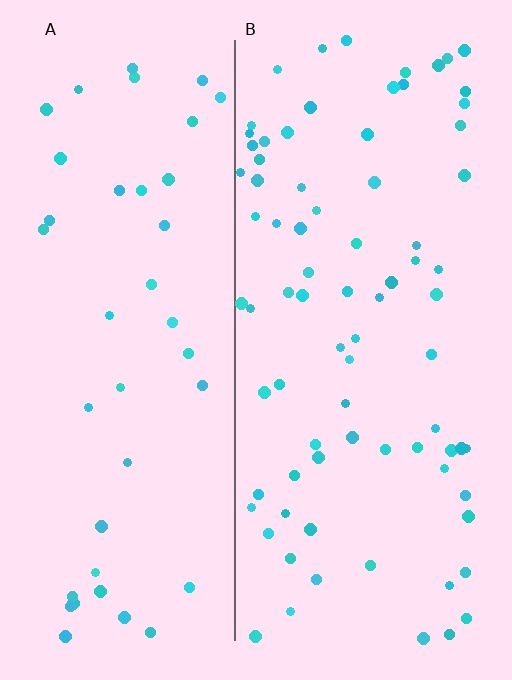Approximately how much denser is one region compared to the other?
Approximately 2.0× — region B over region A.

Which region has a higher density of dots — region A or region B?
B (the right).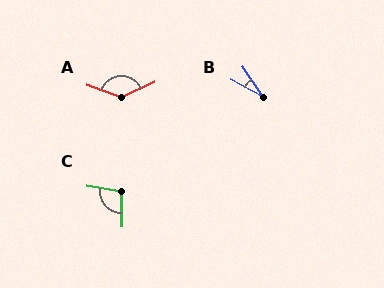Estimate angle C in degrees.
Approximately 99 degrees.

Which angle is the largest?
A, at approximately 136 degrees.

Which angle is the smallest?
B, at approximately 28 degrees.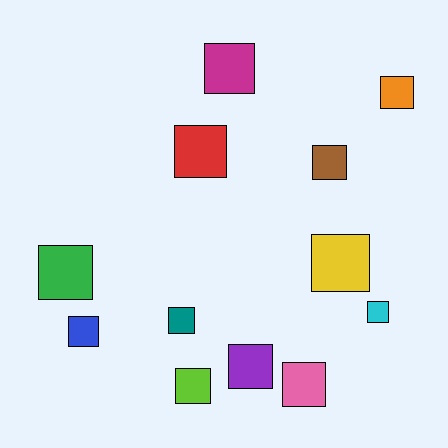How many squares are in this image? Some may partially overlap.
There are 12 squares.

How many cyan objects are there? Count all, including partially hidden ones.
There is 1 cyan object.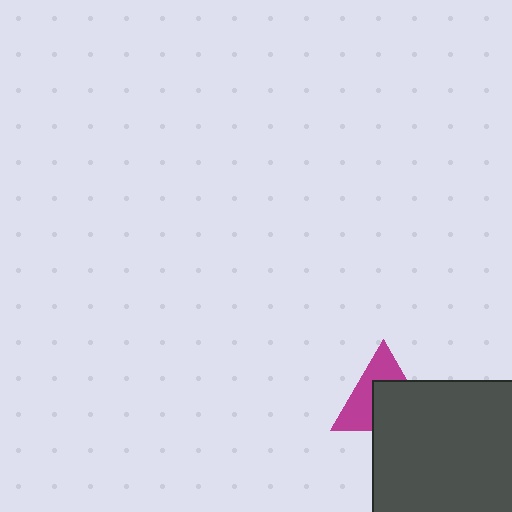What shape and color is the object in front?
The object in front is a dark gray square.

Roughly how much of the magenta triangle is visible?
About half of it is visible (roughly 48%).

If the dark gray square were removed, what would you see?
You would see the complete magenta triangle.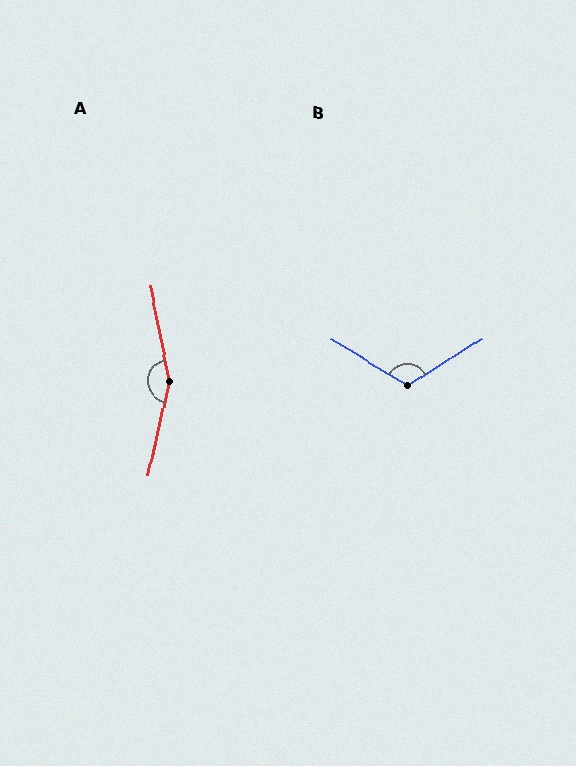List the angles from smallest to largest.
B (117°), A (156°).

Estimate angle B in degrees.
Approximately 117 degrees.